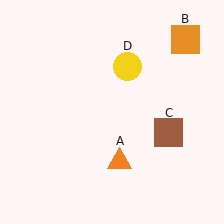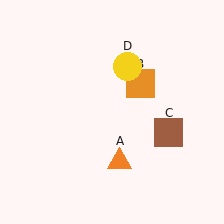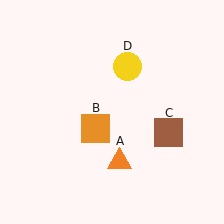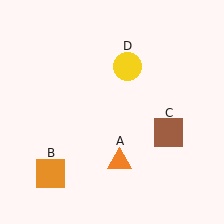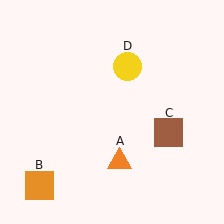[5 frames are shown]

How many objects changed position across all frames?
1 object changed position: orange square (object B).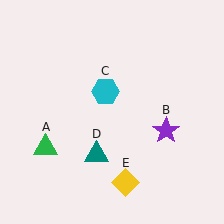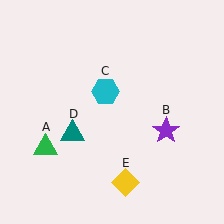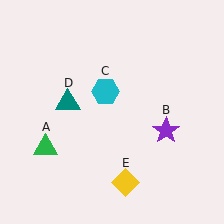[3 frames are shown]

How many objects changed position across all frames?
1 object changed position: teal triangle (object D).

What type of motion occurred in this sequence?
The teal triangle (object D) rotated clockwise around the center of the scene.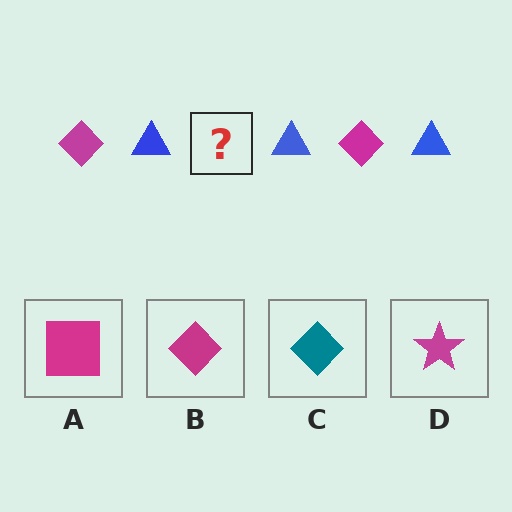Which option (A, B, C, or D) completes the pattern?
B.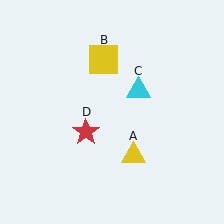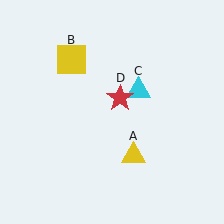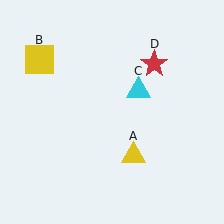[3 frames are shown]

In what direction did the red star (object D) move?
The red star (object D) moved up and to the right.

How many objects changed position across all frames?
2 objects changed position: yellow square (object B), red star (object D).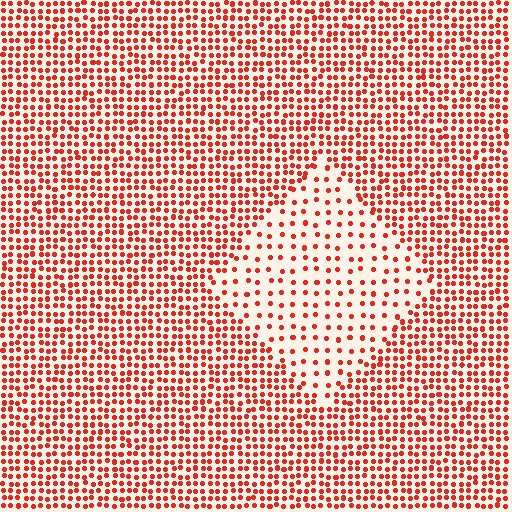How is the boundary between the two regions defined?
The boundary is defined by a change in element density (approximately 2.4x ratio). All elements are the same color, size, and shape.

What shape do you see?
I see a diamond.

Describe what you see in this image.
The image contains small red elements arranged at two different densities. A diamond-shaped region is visible where the elements are less densely packed than the surrounding area.